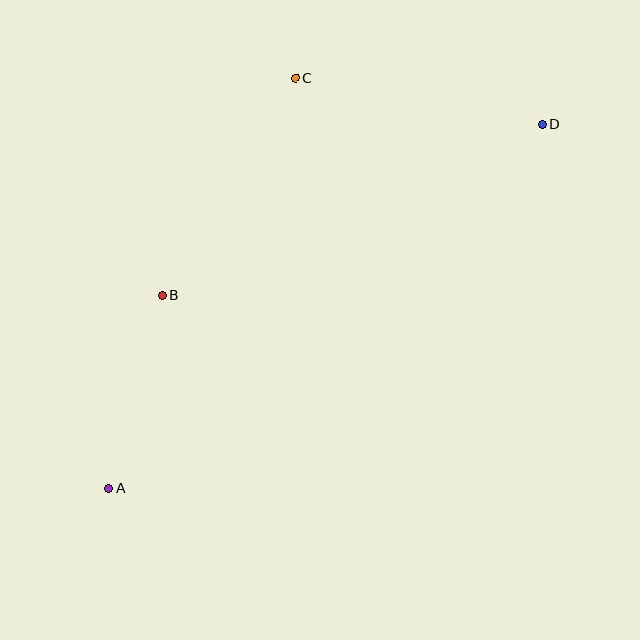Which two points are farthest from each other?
Points A and D are farthest from each other.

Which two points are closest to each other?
Points A and B are closest to each other.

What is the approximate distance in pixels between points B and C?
The distance between B and C is approximately 254 pixels.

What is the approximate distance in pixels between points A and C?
The distance between A and C is approximately 450 pixels.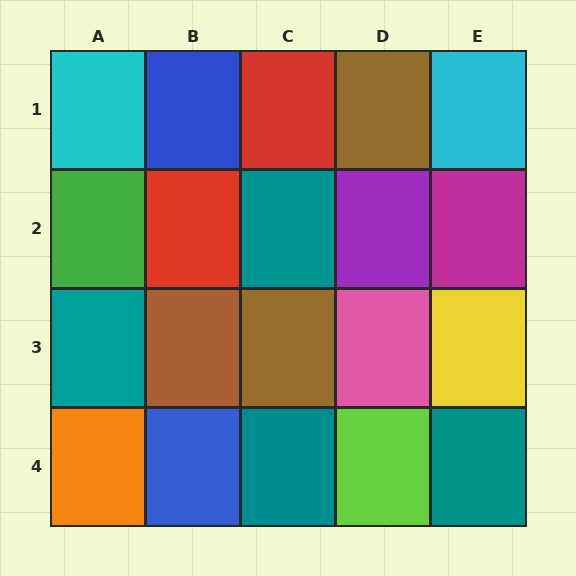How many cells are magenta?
1 cell is magenta.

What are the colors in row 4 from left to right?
Orange, blue, teal, lime, teal.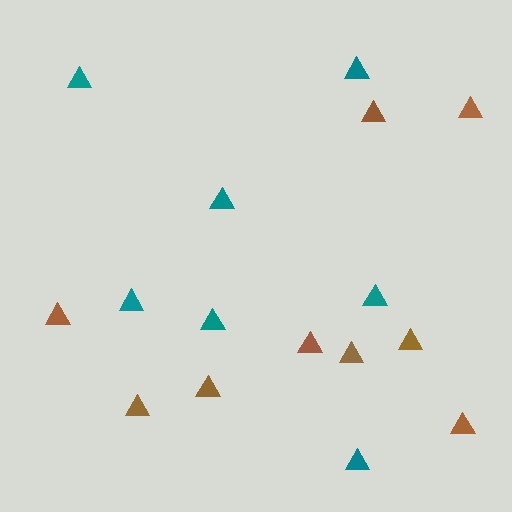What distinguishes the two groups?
There are 2 groups: one group of teal triangles (7) and one group of brown triangles (9).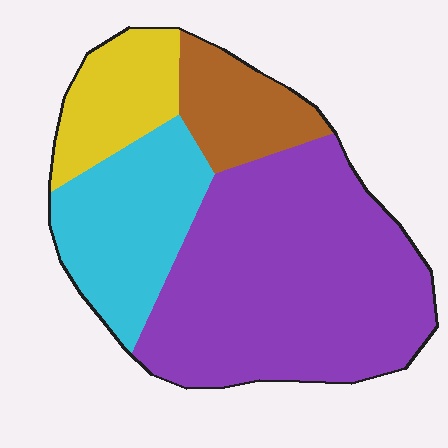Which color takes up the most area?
Purple, at roughly 55%.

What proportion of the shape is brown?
Brown covers about 10% of the shape.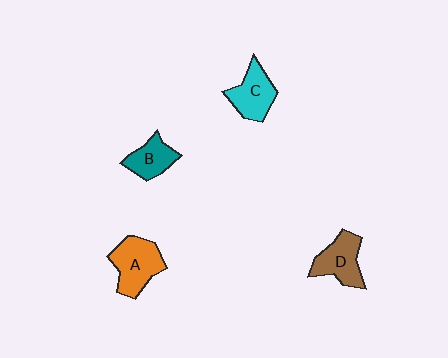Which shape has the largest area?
Shape A (orange).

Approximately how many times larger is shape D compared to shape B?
Approximately 1.3 times.